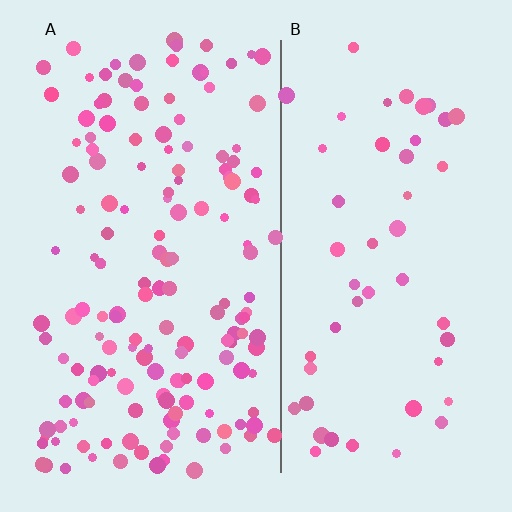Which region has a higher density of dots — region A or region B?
A (the left).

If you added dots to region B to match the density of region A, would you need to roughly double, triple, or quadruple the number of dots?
Approximately triple.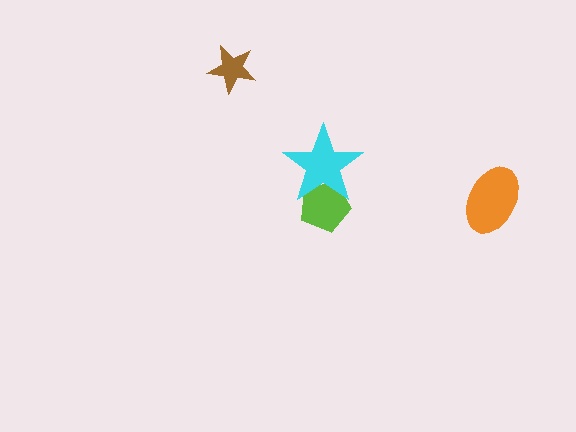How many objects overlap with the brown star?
0 objects overlap with the brown star.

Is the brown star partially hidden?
No, no other shape covers it.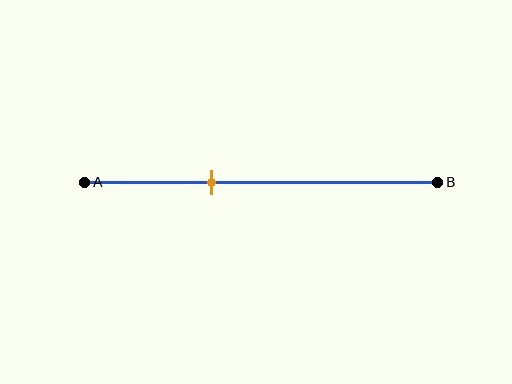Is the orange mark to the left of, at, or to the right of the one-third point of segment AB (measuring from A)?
The orange mark is approximately at the one-third point of segment AB.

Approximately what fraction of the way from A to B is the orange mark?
The orange mark is approximately 35% of the way from A to B.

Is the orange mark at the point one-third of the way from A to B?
Yes, the mark is approximately at the one-third point.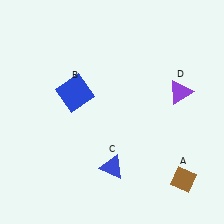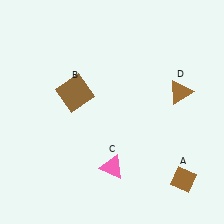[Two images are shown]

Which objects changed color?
B changed from blue to brown. C changed from blue to pink. D changed from purple to brown.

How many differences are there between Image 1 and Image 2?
There are 3 differences between the two images.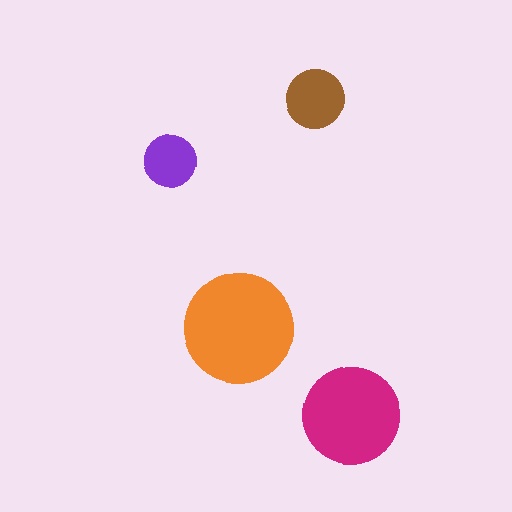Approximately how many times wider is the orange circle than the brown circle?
About 2 times wider.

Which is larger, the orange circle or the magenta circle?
The orange one.